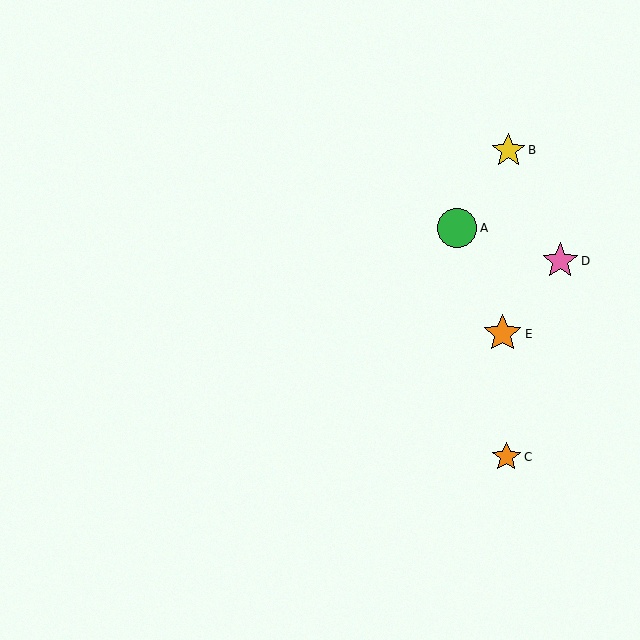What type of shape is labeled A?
Shape A is a green circle.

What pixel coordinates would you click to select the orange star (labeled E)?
Click at (503, 334) to select the orange star E.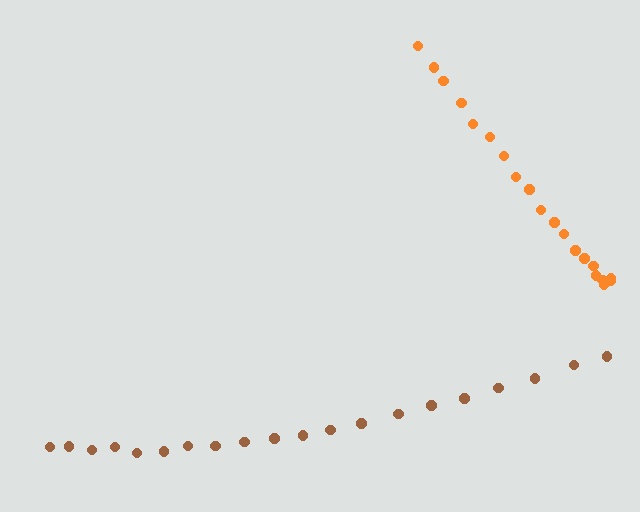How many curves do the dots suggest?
There are 2 distinct paths.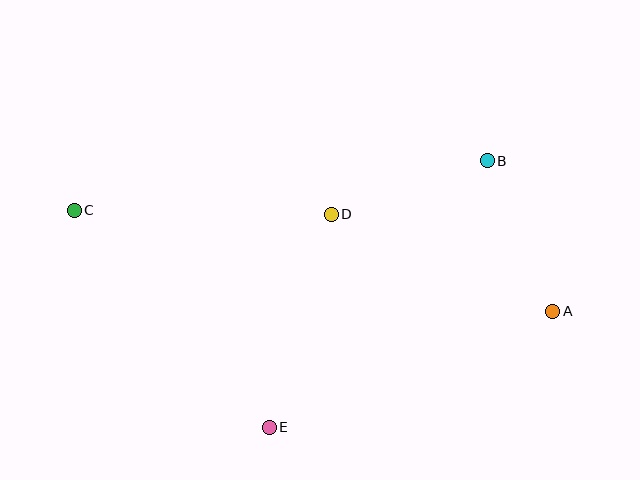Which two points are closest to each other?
Points A and B are closest to each other.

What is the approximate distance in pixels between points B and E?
The distance between B and E is approximately 345 pixels.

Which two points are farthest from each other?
Points A and C are farthest from each other.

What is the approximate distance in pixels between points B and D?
The distance between B and D is approximately 165 pixels.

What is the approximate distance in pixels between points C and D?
The distance between C and D is approximately 257 pixels.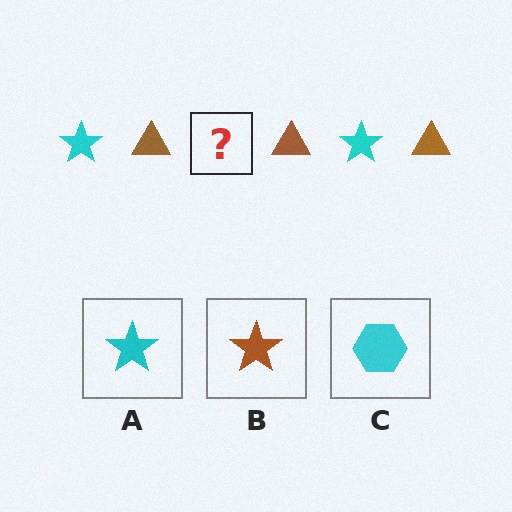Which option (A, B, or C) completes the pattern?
A.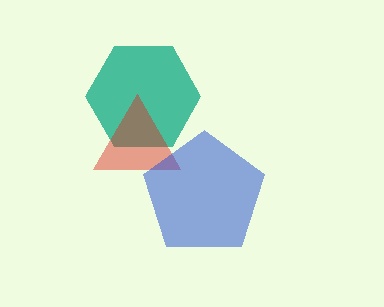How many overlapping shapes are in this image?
There are 3 overlapping shapes in the image.